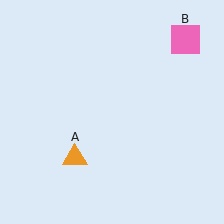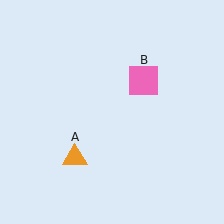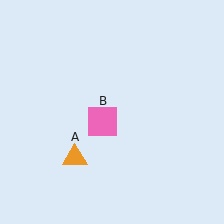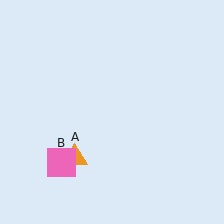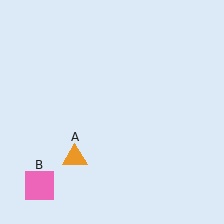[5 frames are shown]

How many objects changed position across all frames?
1 object changed position: pink square (object B).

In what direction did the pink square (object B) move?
The pink square (object B) moved down and to the left.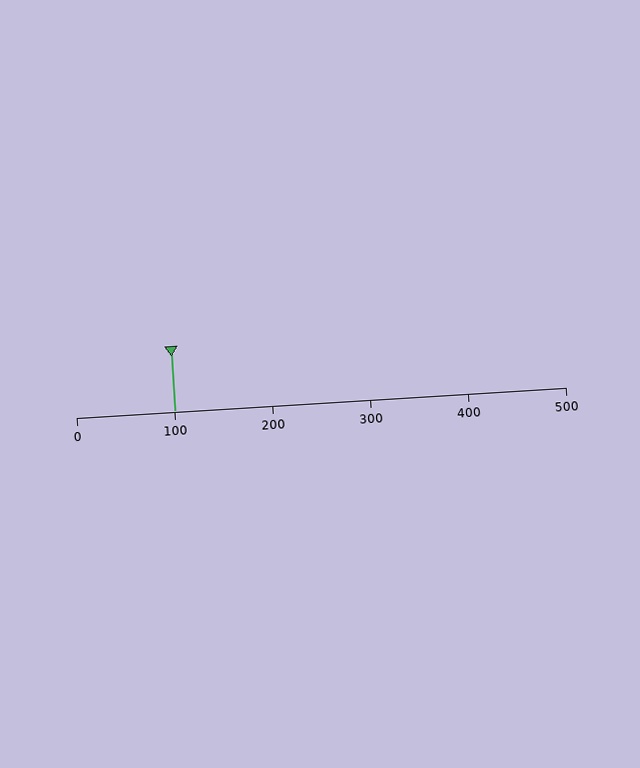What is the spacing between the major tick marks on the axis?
The major ticks are spaced 100 apart.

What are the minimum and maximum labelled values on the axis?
The axis runs from 0 to 500.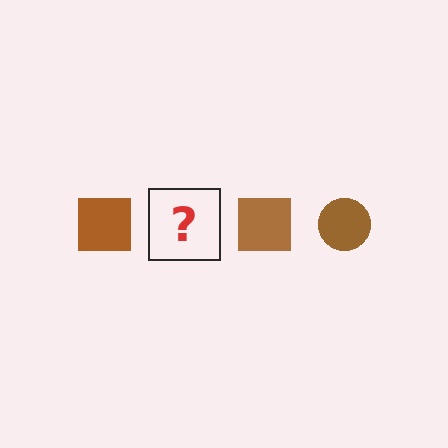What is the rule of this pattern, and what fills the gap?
The rule is that the pattern cycles through square, circle shapes in brown. The gap should be filled with a brown circle.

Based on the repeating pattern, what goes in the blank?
The blank should be a brown circle.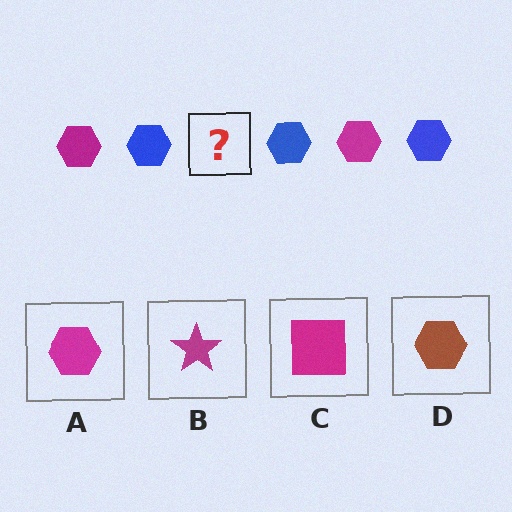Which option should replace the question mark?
Option A.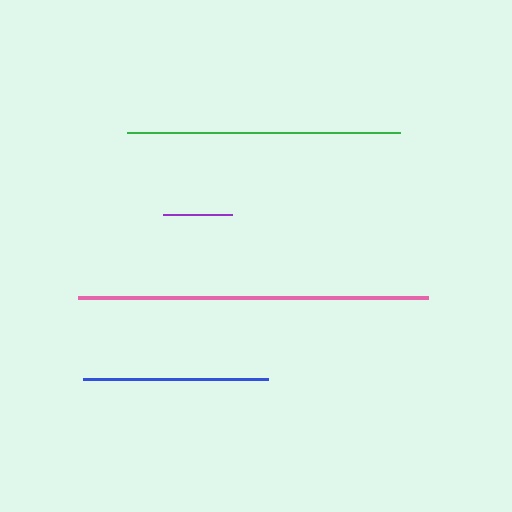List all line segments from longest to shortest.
From longest to shortest: pink, green, blue, purple.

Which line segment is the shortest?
The purple line is the shortest at approximately 69 pixels.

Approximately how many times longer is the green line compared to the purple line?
The green line is approximately 4.0 times the length of the purple line.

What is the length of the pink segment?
The pink segment is approximately 350 pixels long.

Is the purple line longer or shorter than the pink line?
The pink line is longer than the purple line.